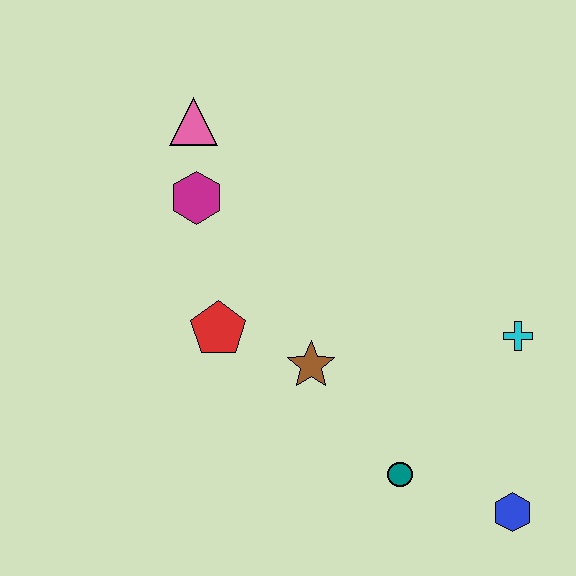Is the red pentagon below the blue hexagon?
No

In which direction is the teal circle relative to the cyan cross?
The teal circle is below the cyan cross.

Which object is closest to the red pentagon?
The brown star is closest to the red pentagon.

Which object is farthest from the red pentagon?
The blue hexagon is farthest from the red pentagon.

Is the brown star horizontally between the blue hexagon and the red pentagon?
Yes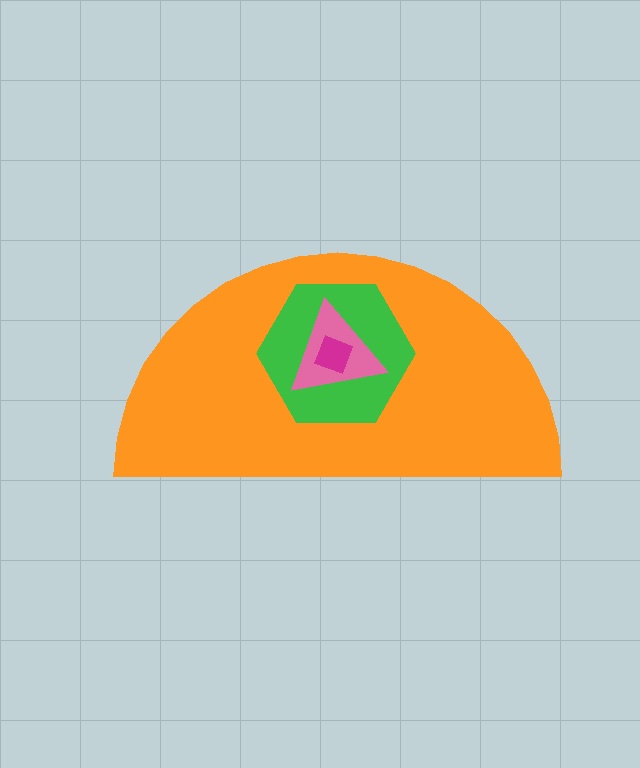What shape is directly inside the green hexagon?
The pink triangle.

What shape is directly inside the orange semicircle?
The green hexagon.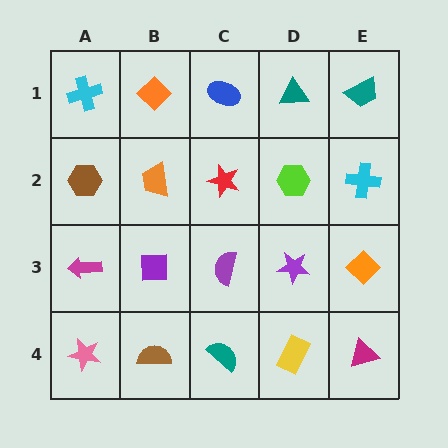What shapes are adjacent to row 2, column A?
A cyan cross (row 1, column A), a magenta arrow (row 3, column A), an orange trapezoid (row 2, column B).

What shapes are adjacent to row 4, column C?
A purple semicircle (row 3, column C), a brown semicircle (row 4, column B), a yellow rectangle (row 4, column D).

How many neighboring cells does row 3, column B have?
4.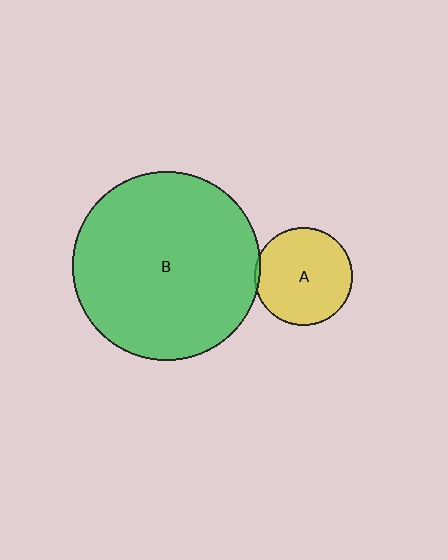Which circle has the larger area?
Circle B (green).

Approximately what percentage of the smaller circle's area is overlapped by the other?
Approximately 5%.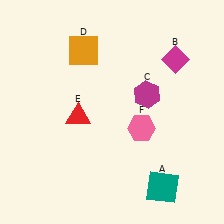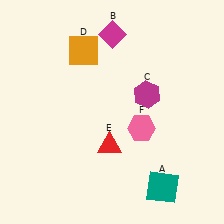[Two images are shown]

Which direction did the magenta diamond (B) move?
The magenta diamond (B) moved left.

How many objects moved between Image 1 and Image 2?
2 objects moved between the two images.